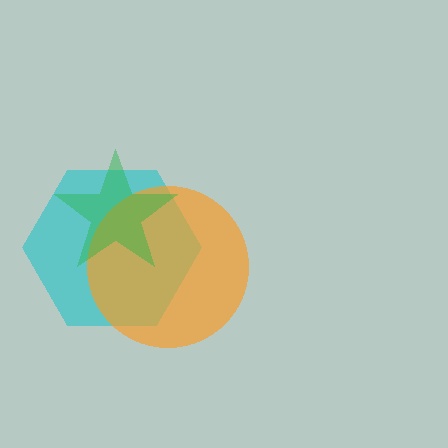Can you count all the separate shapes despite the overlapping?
Yes, there are 3 separate shapes.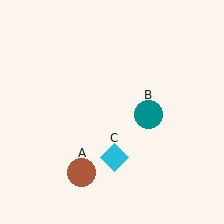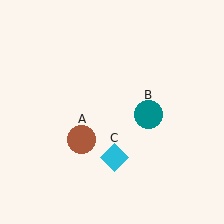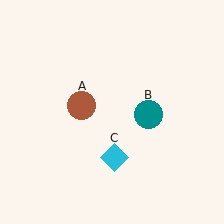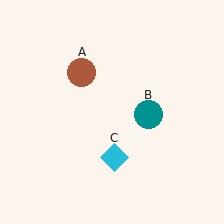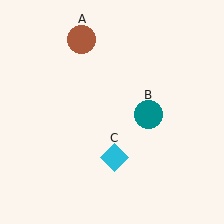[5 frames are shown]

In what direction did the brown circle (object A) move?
The brown circle (object A) moved up.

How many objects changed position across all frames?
1 object changed position: brown circle (object A).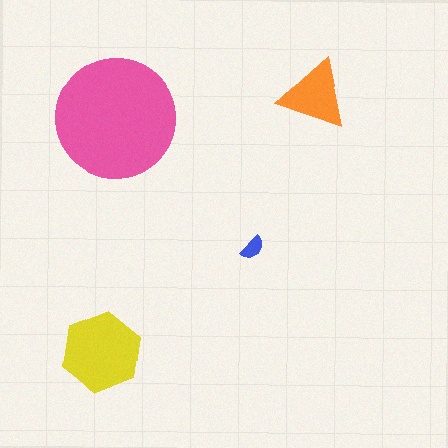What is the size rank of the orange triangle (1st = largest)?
3rd.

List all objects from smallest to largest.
The blue semicircle, the orange triangle, the yellow hexagon, the pink circle.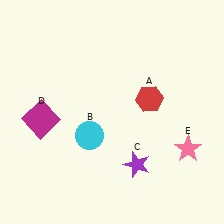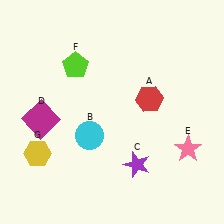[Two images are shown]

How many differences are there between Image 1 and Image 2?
There are 2 differences between the two images.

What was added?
A lime pentagon (F), a yellow hexagon (G) were added in Image 2.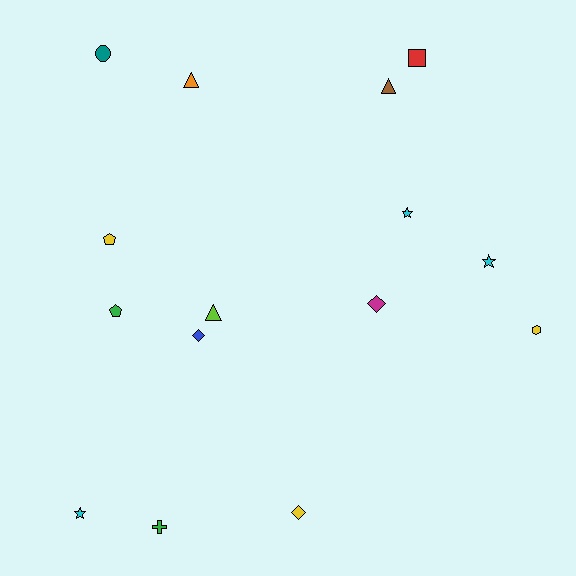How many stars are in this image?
There are 3 stars.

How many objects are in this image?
There are 15 objects.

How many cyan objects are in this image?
There are 3 cyan objects.